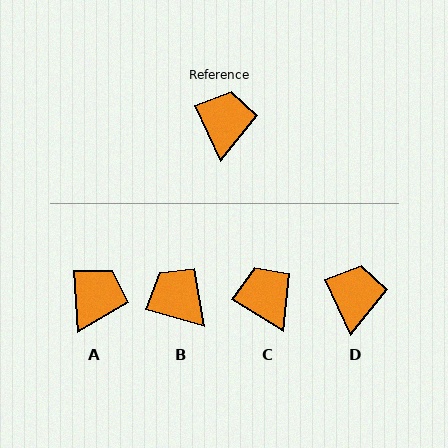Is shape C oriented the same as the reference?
No, it is off by about 34 degrees.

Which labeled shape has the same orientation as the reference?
D.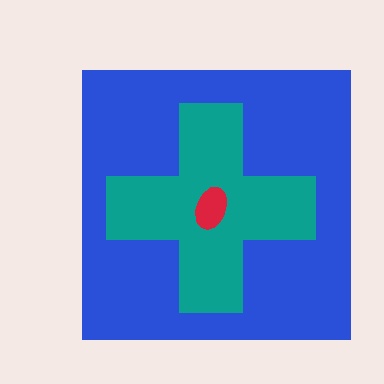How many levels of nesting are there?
3.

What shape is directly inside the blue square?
The teal cross.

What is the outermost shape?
The blue square.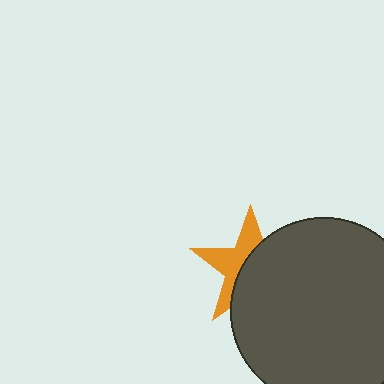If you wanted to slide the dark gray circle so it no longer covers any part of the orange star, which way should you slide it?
Slide it right — that is the most direct way to separate the two shapes.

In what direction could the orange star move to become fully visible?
The orange star could move left. That would shift it out from behind the dark gray circle entirely.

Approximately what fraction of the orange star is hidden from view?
Roughly 56% of the orange star is hidden behind the dark gray circle.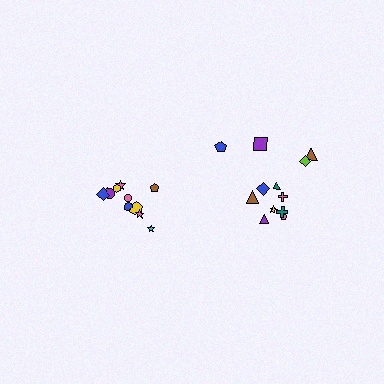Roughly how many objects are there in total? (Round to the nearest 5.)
Roughly 20 objects in total.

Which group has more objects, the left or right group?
The right group.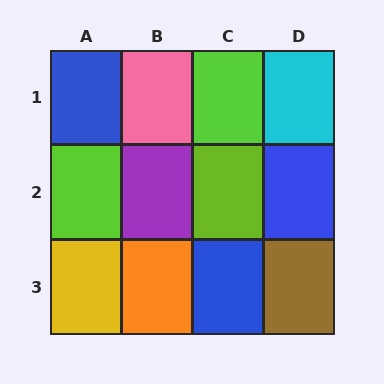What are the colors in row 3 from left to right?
Yellow, orange, blue, brown.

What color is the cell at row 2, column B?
Purple.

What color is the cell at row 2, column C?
Lime.